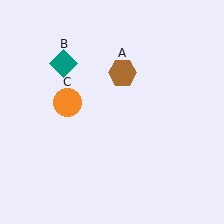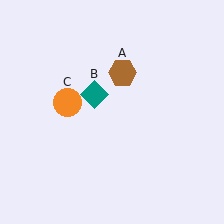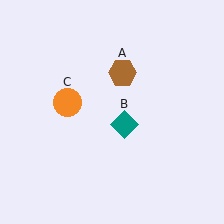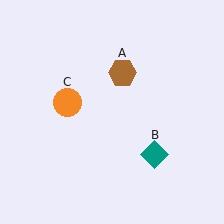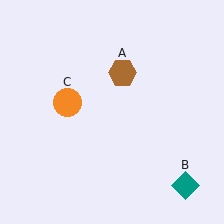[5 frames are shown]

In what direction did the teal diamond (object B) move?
The teal diamond (object B) moved down and to the right.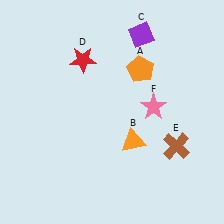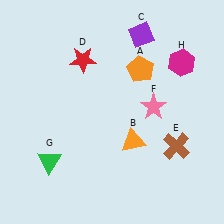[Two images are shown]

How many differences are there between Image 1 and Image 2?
There are 2 differences between the two images.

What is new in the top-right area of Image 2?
A magenta hexagon (H) was added in the top-right area of Image 2.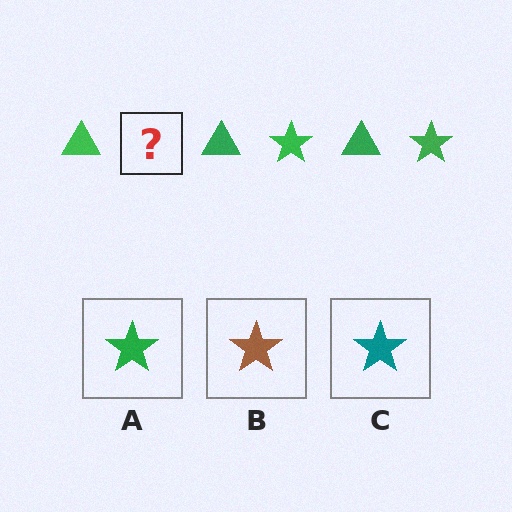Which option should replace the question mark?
Option A.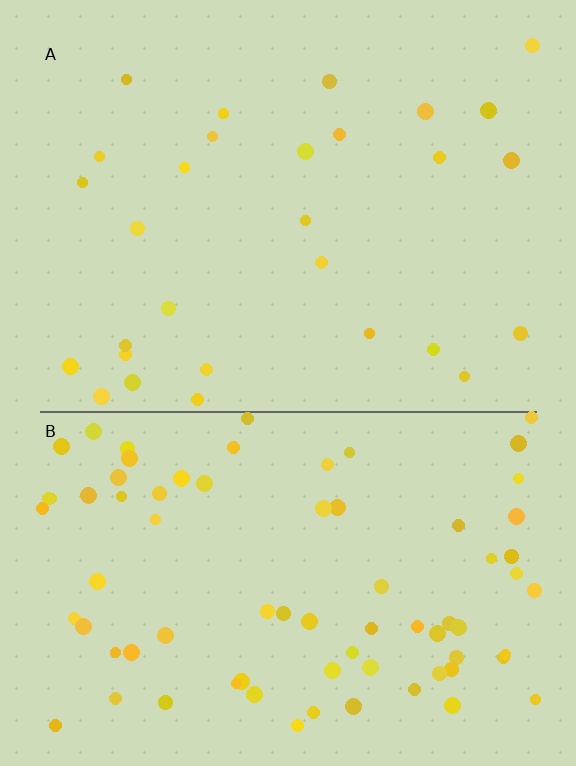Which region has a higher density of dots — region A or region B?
B (the bottom).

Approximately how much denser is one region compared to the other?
Approximately 2.6× — region B over region A.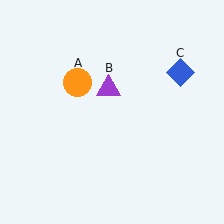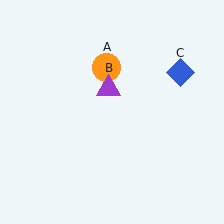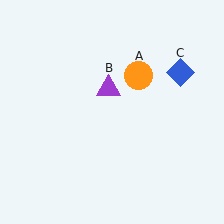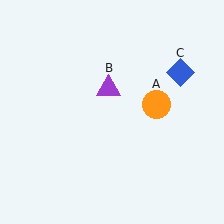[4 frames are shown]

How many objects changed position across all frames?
1 object changed position: orange circle (object A).